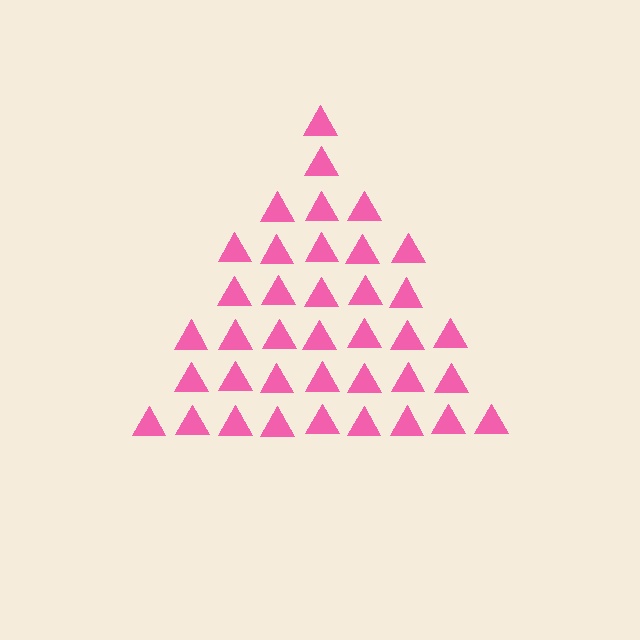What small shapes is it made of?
It is made of small triangles.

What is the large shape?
The large shape is a triangle.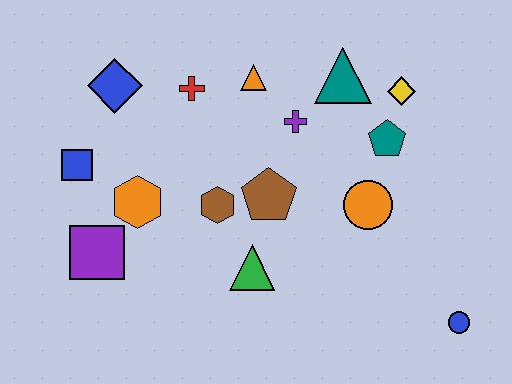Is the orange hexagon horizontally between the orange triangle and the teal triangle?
No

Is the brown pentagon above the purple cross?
No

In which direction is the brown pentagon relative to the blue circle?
The brown pentagon is to the left of the blue circle.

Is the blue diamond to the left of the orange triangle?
Yes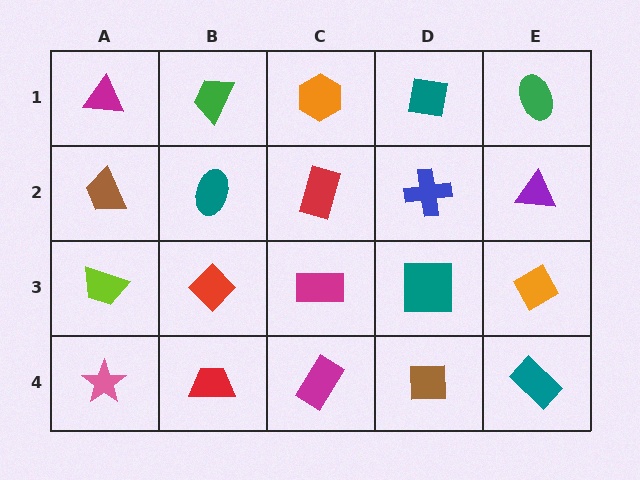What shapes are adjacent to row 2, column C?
An orange hexagon (row 1, column C), a magenta rectangle (row 3, column C), a teal ellipse (row 2, column B), a blue cross (row 2, column D).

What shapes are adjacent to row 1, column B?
A teal ellipse (row 2, column B), a magenta triangle (row 1, column A), an orange hexagon (row 1, column C).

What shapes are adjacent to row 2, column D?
A teal square (row 1, column D), a teal square (row 3, column D), a red rectangle (row 2, column C), a purple triangle (row 2, column E).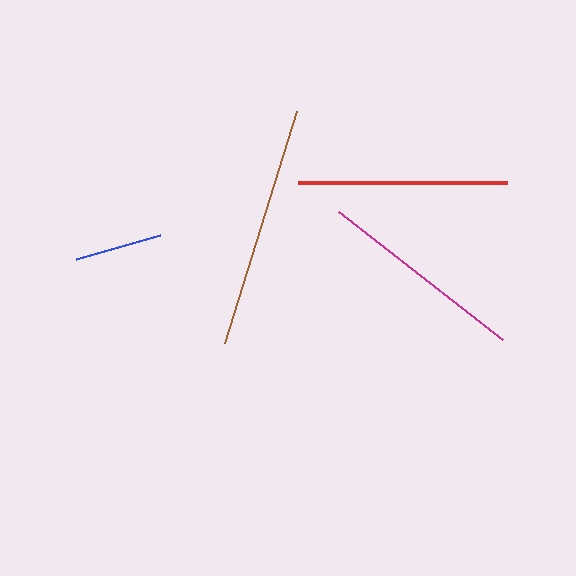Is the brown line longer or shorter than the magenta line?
The brown line is longer than the magenta line.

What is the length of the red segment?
The red segment is approximately 209 pixels long.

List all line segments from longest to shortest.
From longest to shortest: brown, red, magenta, blue.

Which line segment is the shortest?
The blue line is the shortest at approximately 87 pixels.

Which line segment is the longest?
The brown line is the longest at approximately 242 pixels.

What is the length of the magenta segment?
The magenta segment is approximately 208 pixels long.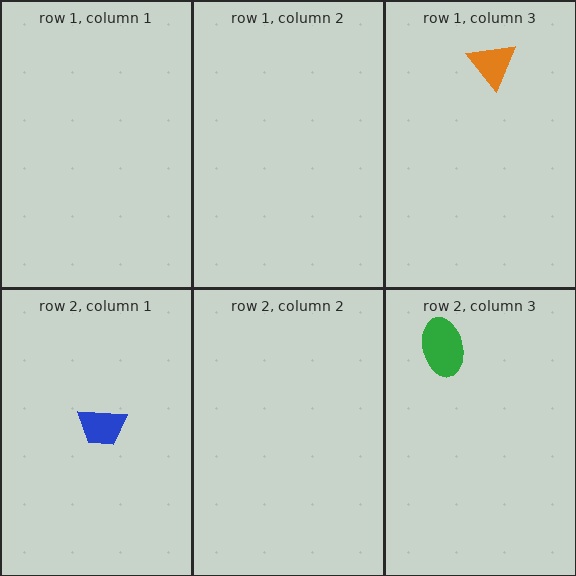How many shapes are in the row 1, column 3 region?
1.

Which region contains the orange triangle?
The row 1, column 3 region.